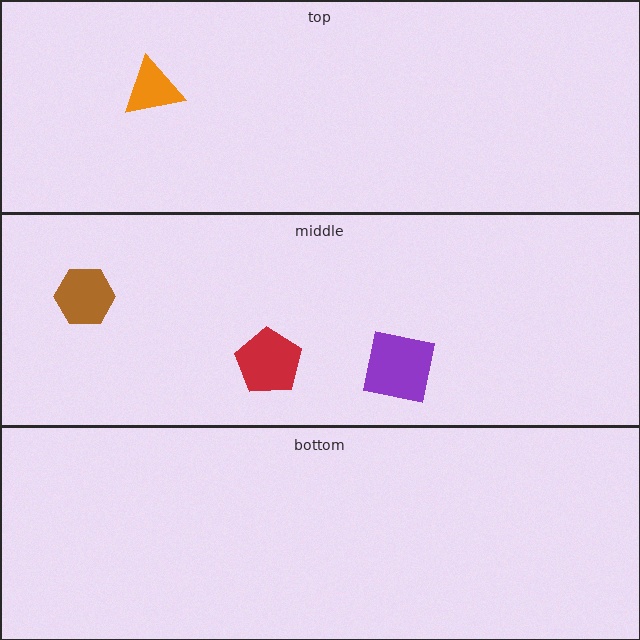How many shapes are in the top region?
1.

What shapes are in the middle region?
The red pentagon, the brown hexagon, the purple square.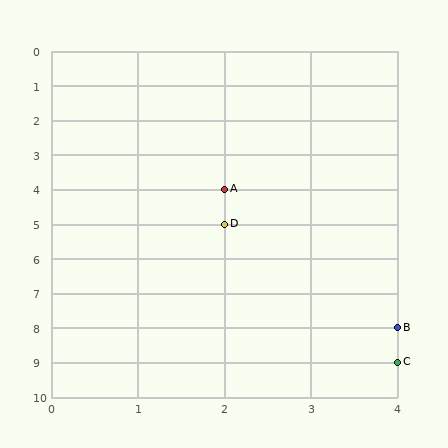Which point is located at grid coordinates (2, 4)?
Point A is at (2, 4).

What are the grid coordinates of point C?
Point C is at grid coordinates (4, 9).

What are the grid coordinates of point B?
Point B is at grid coordinates (4, 8).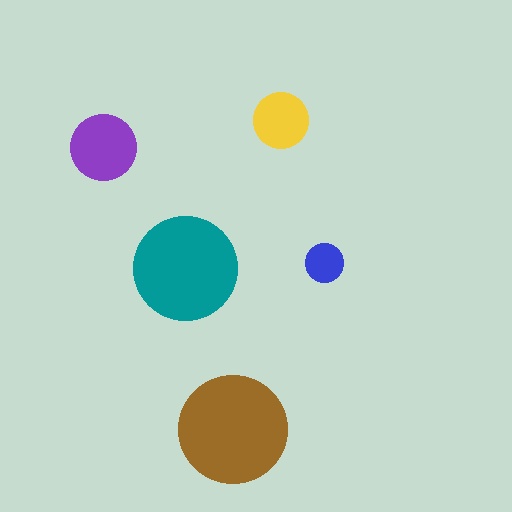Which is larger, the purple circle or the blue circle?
The purple one.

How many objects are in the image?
There are 5 objects in the image.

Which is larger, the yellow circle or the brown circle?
The brown one.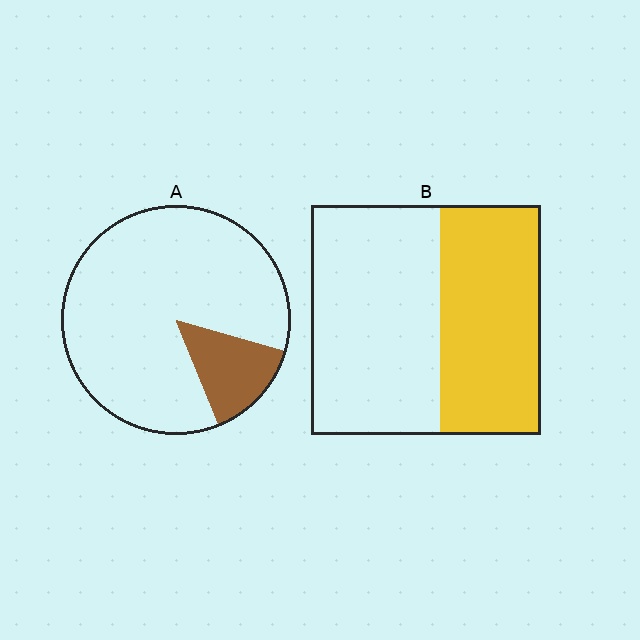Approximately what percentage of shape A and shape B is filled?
A is approximately 15% and B is approximately 45%.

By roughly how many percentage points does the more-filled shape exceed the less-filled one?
By roughly 30 percentage points (B over A).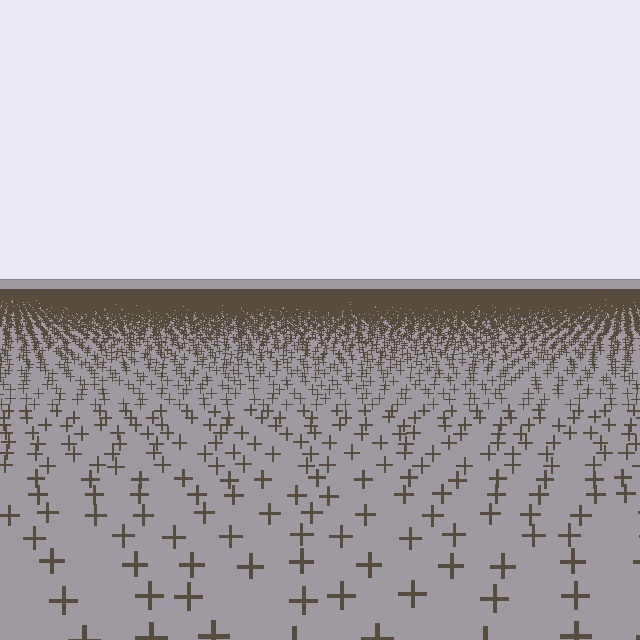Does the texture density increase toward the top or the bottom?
Density increases toward the top.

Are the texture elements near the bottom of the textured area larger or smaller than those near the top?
Larger. Near the bottom, elements are closer to the viewer and appear at a bigger on-screen size.